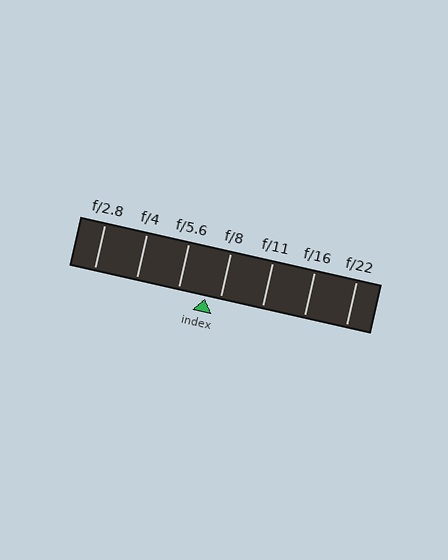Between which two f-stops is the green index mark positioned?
The index mark is between f/5.6 and f/8.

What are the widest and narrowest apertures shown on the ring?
The widest aperture shown is f/2.8 and the narrowest is f/22.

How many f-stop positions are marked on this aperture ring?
There are 7 f-stop positions marked.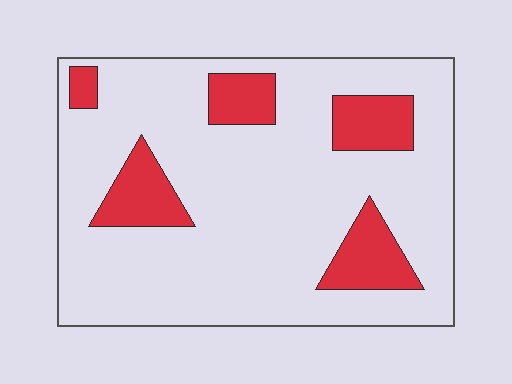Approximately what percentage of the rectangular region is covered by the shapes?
Approximately 20%.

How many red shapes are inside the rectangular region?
5.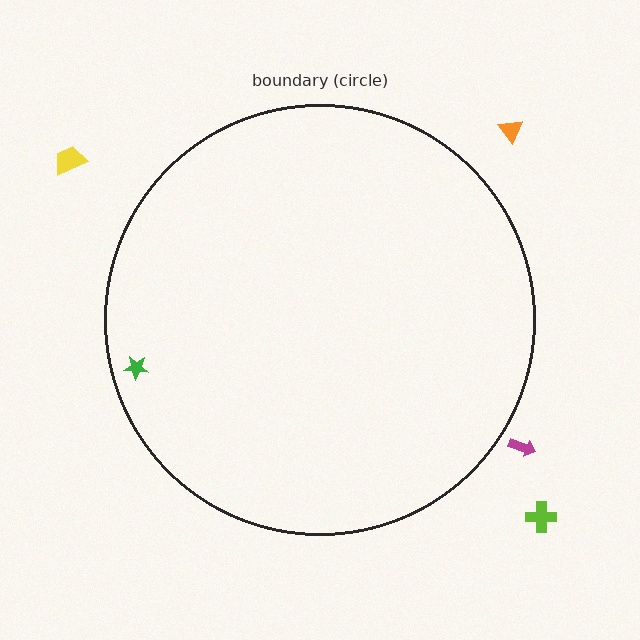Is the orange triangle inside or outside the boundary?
Outside.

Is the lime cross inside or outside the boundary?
Outside.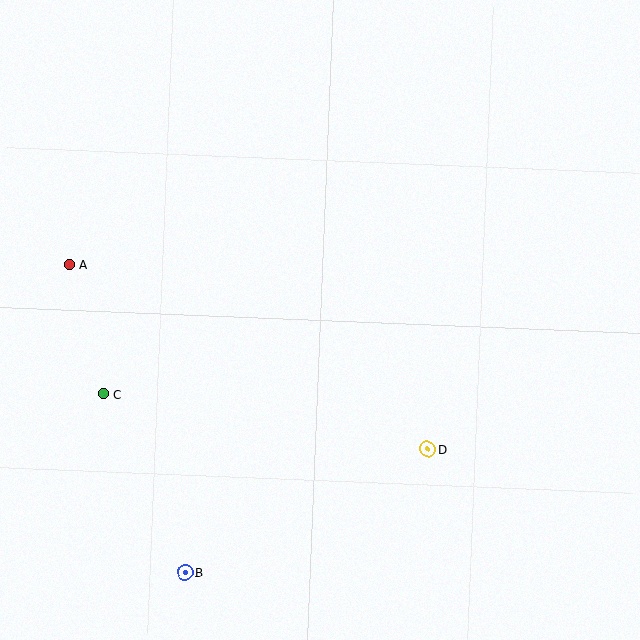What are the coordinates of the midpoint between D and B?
The midpoint between D and B is at (306, 511).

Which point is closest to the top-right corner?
Point D is closest to the top-right corner.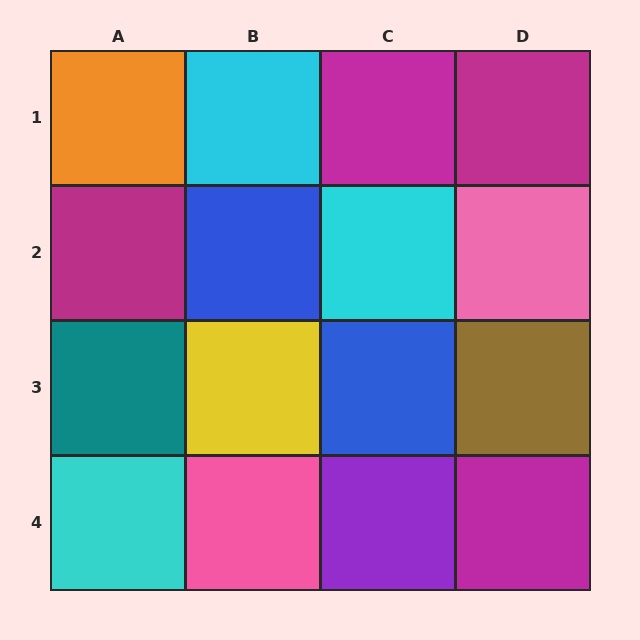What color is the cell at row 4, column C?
Purple.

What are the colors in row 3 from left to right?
Teal, yellow, blue, brown.